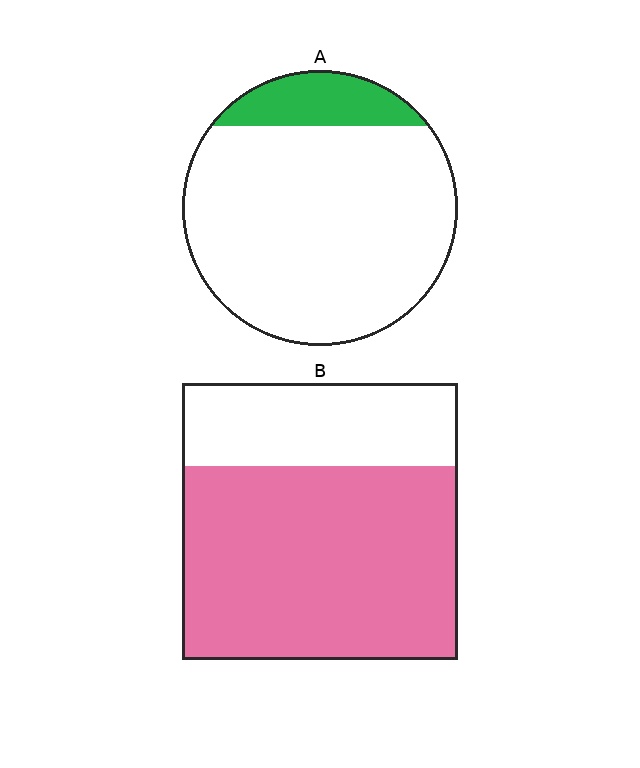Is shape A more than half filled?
No.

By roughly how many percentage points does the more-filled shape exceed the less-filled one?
By roughly 55 percentage points (B over A).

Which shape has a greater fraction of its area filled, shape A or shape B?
Shape B.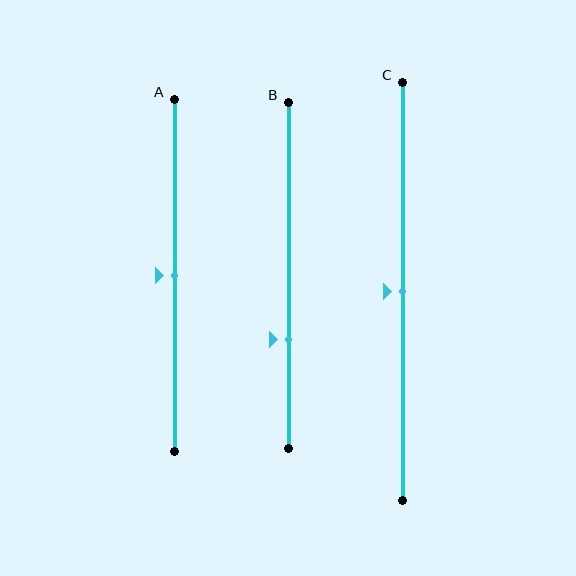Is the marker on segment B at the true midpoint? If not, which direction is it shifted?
No, the marker on segment B is shifted downward by about 19% of the segment length.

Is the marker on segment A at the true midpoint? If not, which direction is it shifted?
Yes, the marker on segment A is at the true midpoint.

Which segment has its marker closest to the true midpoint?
Segment A has its marker closest to the true midpoint.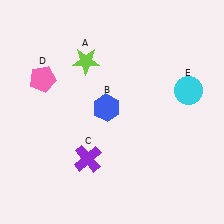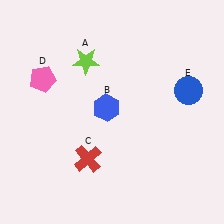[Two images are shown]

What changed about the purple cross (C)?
In Image 1, C is purple. In Image 2, it changed to red.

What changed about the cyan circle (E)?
In Image 1, E is cyan. In Image 2, it changed to blue.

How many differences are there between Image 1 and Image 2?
There are 2 differences between the two images.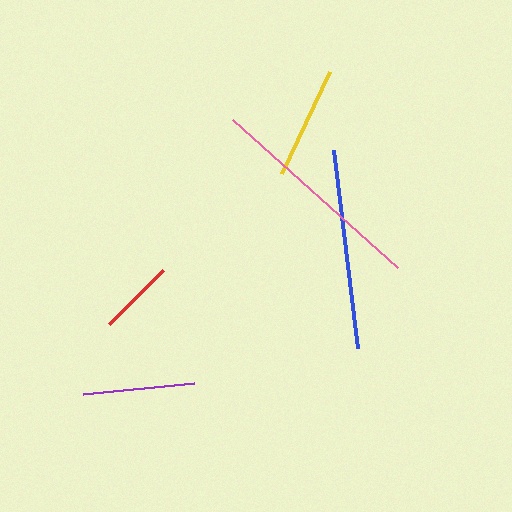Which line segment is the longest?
The pink line is the longest at approximately 221 pixels.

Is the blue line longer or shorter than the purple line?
The blue line is longer than the purple line.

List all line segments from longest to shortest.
From longest to shortest: pink, blue, yellow, purple, red.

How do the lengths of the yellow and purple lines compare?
The yellow and purple lines are approximately the same length.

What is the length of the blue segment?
The blue segment is approximately 199 pixels long.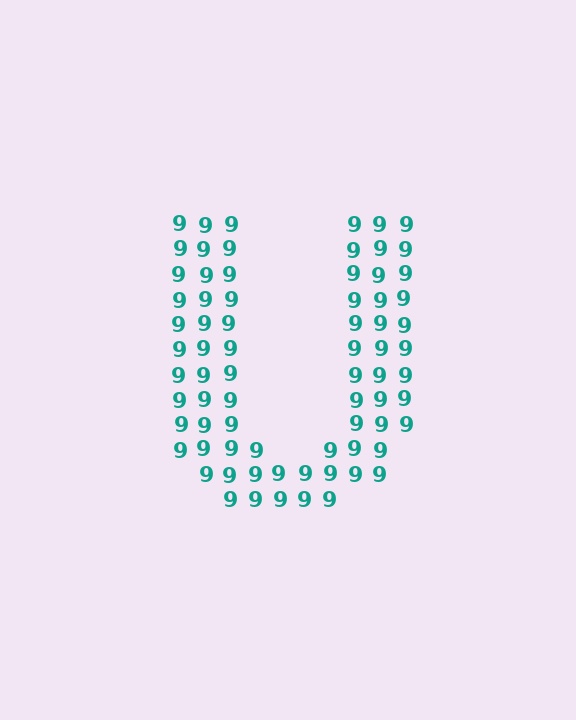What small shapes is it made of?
It is made of small digit 9's.